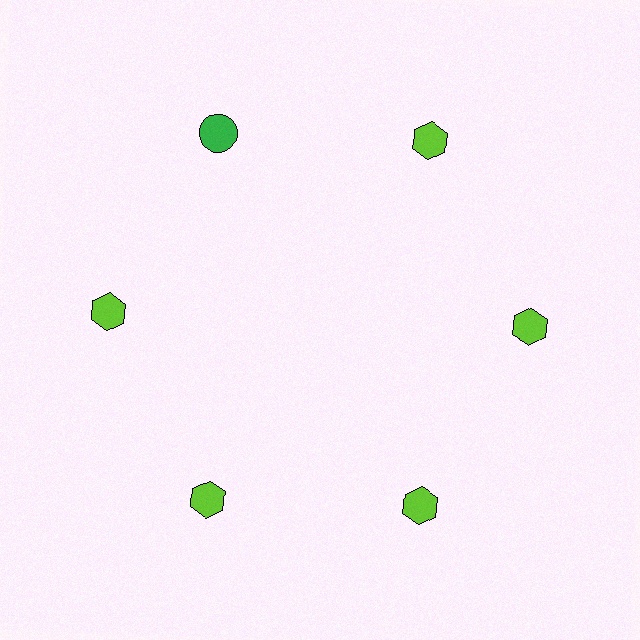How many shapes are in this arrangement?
There are 6 shapes arranged in a ring pattern.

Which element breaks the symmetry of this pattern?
The green circle at roughly the 11 o'clock position breaks the symmetry. All other shapes are lime hexagons.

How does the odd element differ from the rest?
It differs in both color (green instead of lime) and shape (circle instead of hexagon).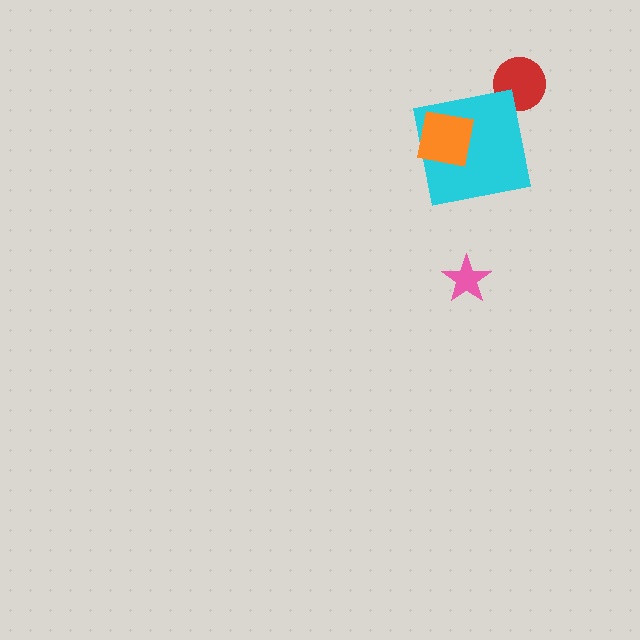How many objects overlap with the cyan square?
1 object overlaps with the cyan square.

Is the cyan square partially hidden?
Yes, it is partially covered by another shape.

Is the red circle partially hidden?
No, no other shape covers it.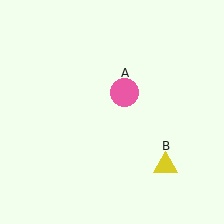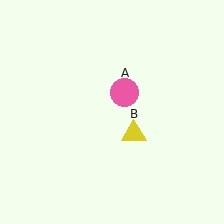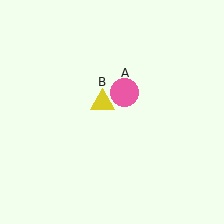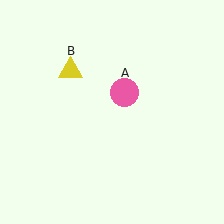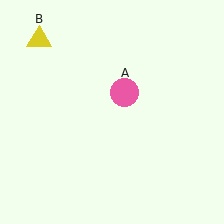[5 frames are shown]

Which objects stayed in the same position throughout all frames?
Pink circle (object A) remained stationary.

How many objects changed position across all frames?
1 object changed position: yellow triangle (object B).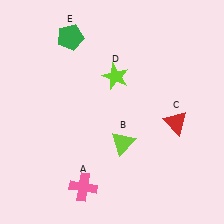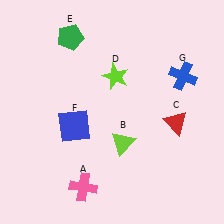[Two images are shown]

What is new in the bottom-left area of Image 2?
A blue square (F) was added in the bottom-left area of Image 2.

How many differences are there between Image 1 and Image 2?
There are 2 differences between the two images.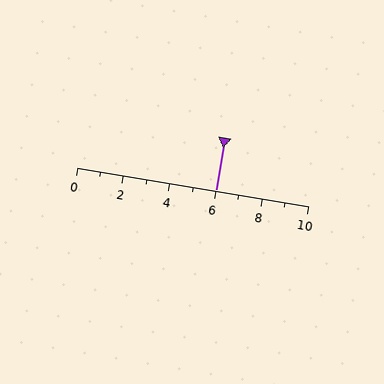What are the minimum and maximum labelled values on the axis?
The axis runs from 0 to 10.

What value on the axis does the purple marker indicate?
The marker indicates approximately 6.